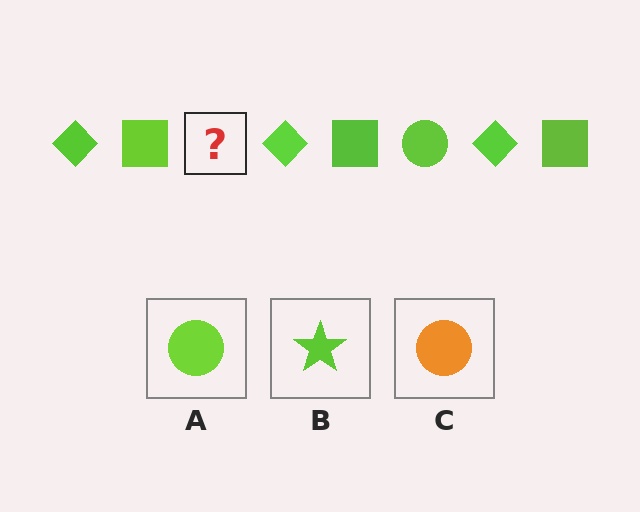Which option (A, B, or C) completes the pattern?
A.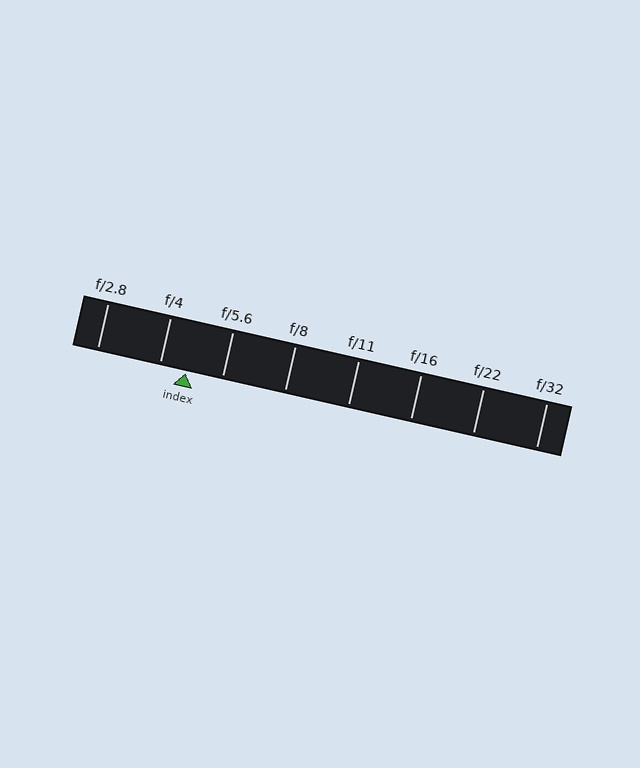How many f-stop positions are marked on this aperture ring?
There are 8 f-stop positions marked.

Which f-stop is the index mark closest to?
The index mark is closest to f/4.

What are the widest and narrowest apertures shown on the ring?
The widest aperture shown is f/2.8 and the narrowest is f/32.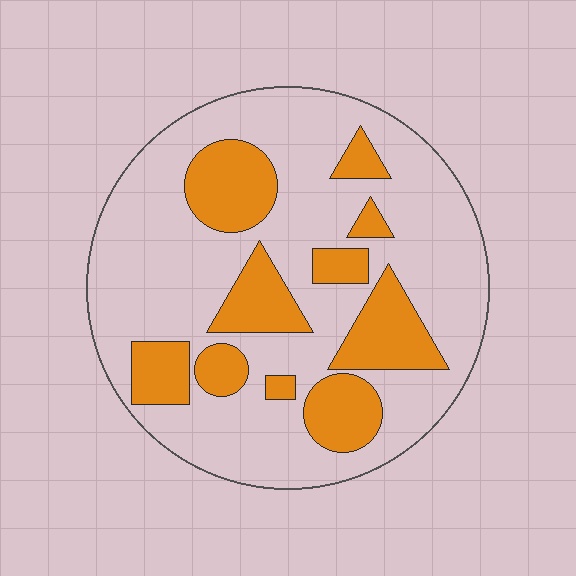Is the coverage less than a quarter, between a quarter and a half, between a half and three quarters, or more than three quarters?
Between a quarter and a half.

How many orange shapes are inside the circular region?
10.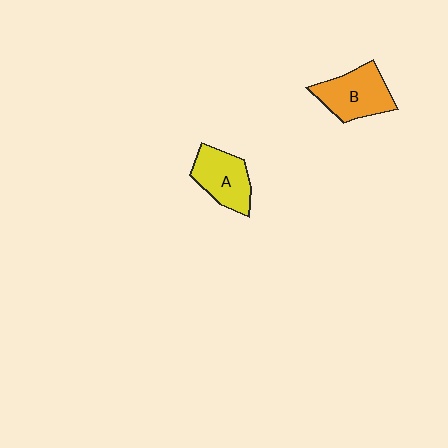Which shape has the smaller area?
Shape A (yellow).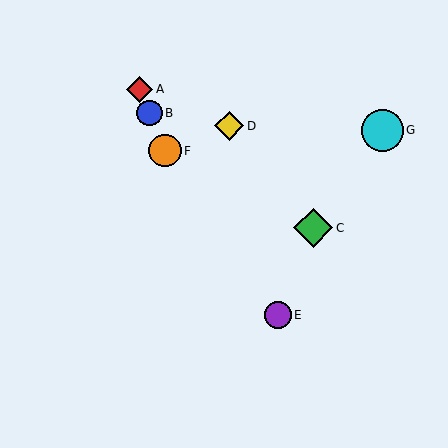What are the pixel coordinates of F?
Object F is at (165, 151).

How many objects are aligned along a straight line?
3 objects (A, B, F) are aligned along a straight line.